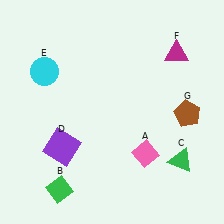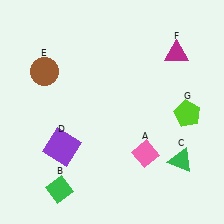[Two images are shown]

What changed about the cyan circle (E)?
In Image 1, E is cyan. In Image 2, it changed to brown.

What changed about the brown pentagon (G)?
In Image 1, G is brown. In Image 2, it changed to lime.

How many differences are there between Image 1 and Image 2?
There are 2 differences between the two images.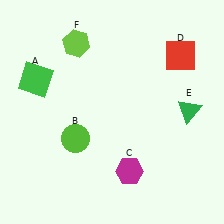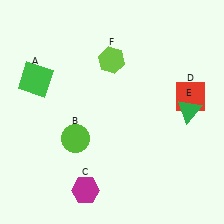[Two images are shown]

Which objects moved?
The objects that moved are: the magenta hexagon (C), the red square (D), the lime hexagon (F).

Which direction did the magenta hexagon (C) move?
The magenta hexagon (C) moved left.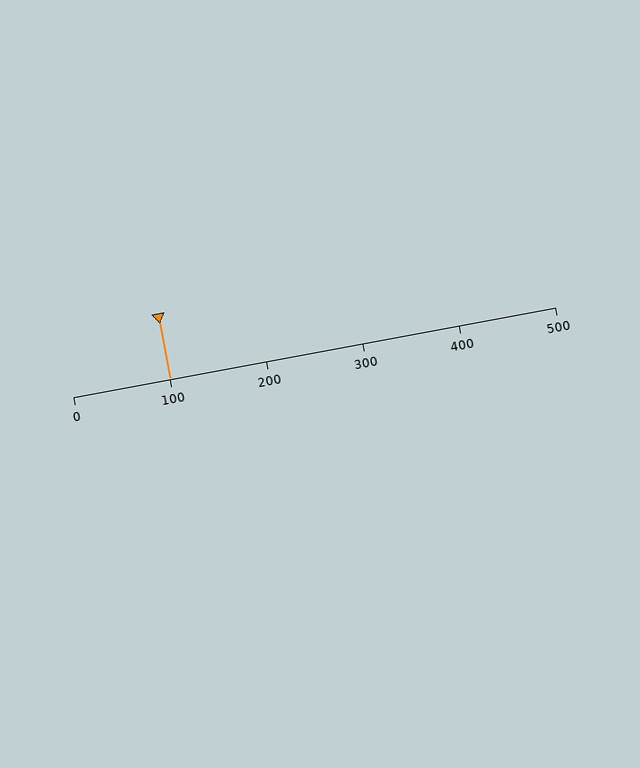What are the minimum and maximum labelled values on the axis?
The axis runs from 0 to 500.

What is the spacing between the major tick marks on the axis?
The major ticks are spaced 100 apart.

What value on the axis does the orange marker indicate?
The marker indicates approximately 100.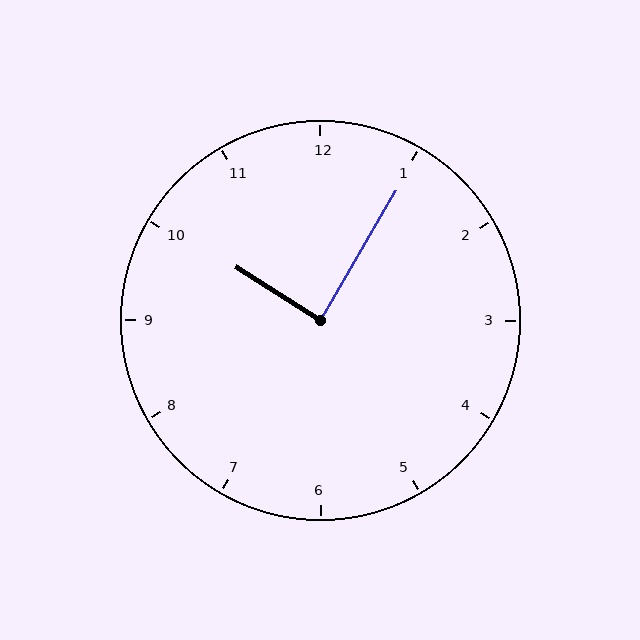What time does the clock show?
10:05.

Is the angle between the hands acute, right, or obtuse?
It is right.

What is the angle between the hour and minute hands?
Approximately 88 degrees.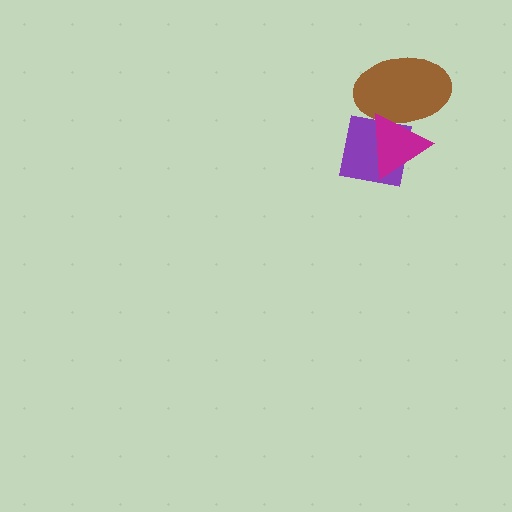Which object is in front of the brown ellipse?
The magenta triangle is in front of the brown ellipse.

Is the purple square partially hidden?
Yes, it is partially covered by another shape.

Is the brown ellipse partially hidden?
Yes, it is partially covered by another shape.